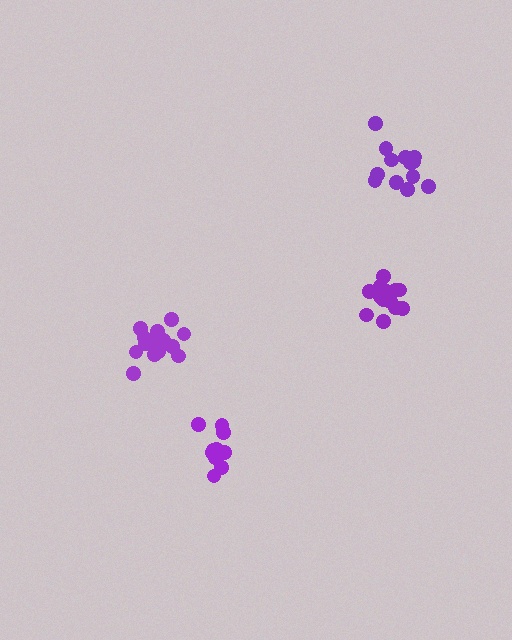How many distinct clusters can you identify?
There are 4 distinct clusters.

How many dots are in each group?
Group 1: 14 dots, Group 2: 15 dots, Group 3: 13 dots, Group 4: 11 dots (53 total).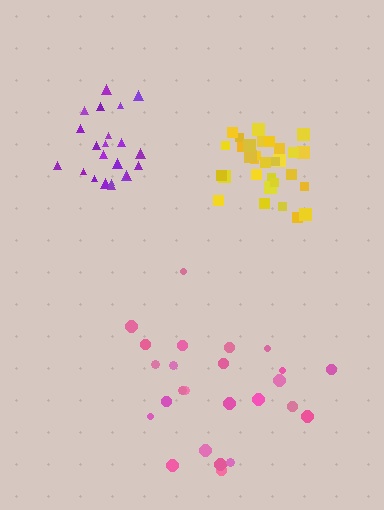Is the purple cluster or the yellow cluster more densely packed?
Yellow.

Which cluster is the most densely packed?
Yellow.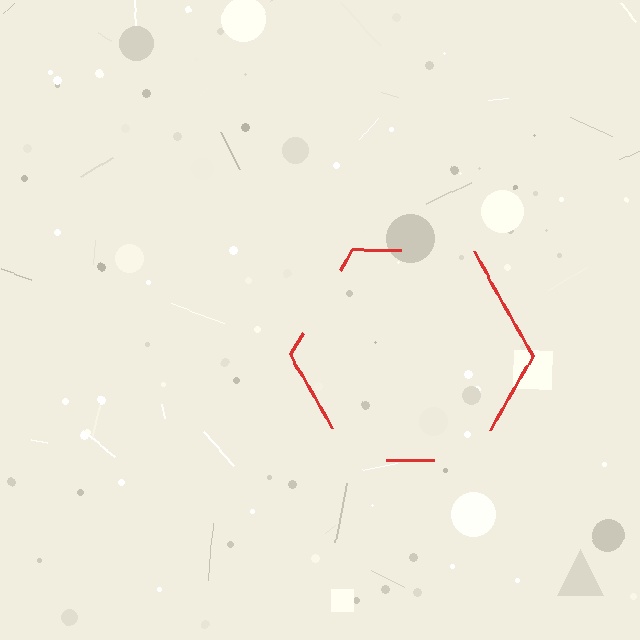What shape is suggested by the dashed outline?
The dashed outline suggests a hexagon.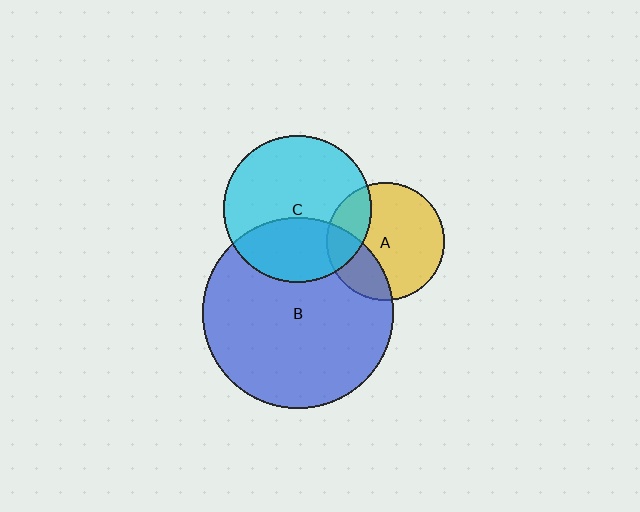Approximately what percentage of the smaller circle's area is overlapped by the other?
Approximately 35%.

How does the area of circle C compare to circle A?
Approximately 1.5 times.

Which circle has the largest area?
Circle B (blue).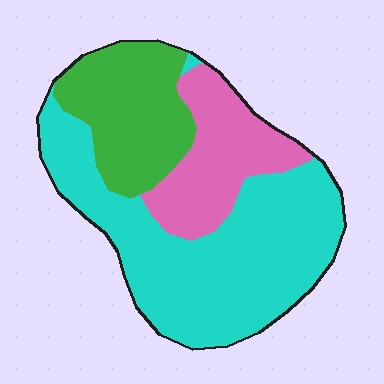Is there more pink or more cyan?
Cyan.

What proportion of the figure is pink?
Pink takes up about one fifth (1/5) of the figure.